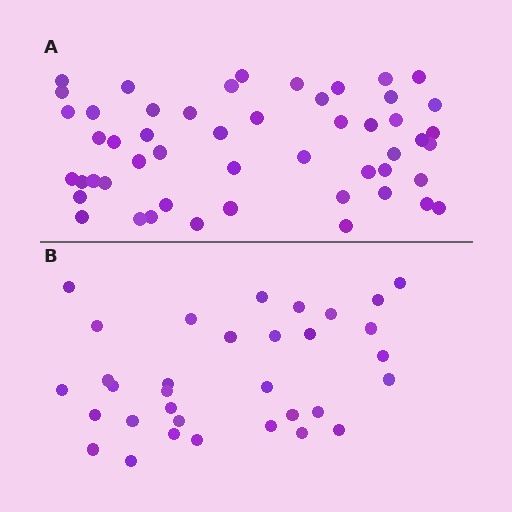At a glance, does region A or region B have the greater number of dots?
Region A (the top region) has more dots.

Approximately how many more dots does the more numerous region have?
Region A has approximately 20 more dots than region B.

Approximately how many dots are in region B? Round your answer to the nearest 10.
About 30 dots. (The exact count is 33, which rounds to 30.)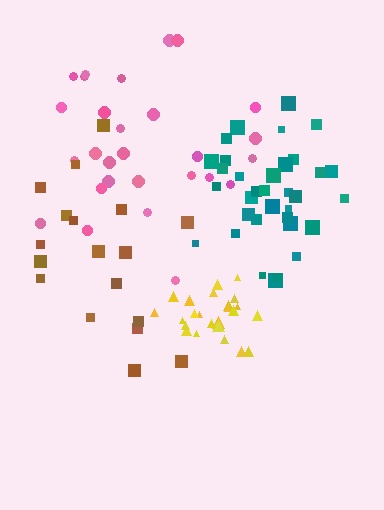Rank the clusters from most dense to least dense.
yellow, teal, pink, brown.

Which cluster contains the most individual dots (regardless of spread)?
Teal (34).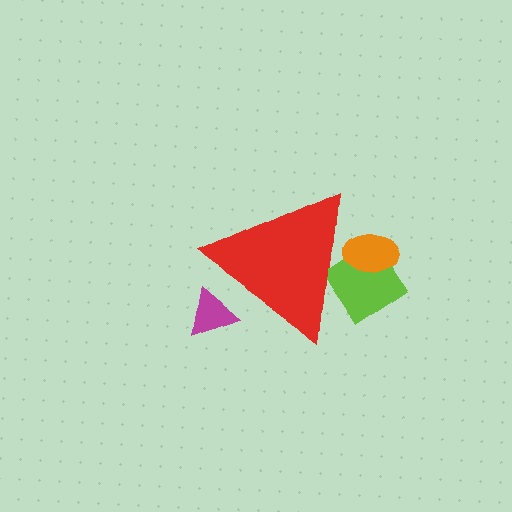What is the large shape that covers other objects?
A red triangle.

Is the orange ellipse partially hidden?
Yes, the orange ellipse is partially hidden behind the red triangle.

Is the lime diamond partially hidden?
Yes, the lime diamond is partially hidden behind the red triangle.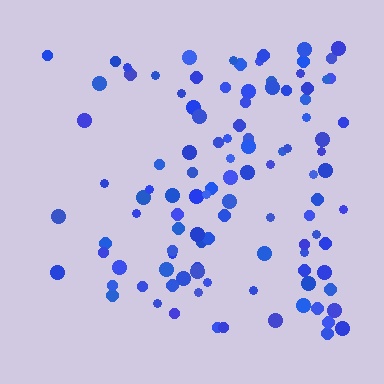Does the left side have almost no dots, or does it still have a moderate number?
Still a moderate number, just noticeably fewer than the right.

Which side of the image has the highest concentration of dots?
The right.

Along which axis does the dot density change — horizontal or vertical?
Horizontal.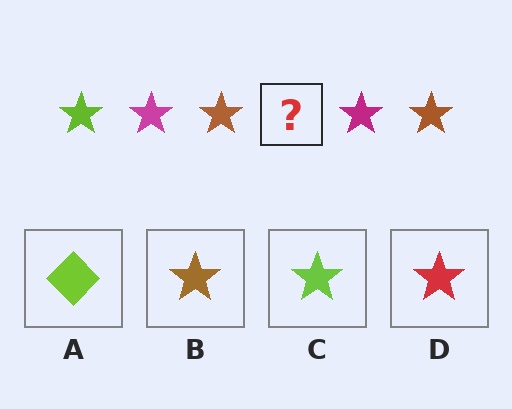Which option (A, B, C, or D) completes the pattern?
C.